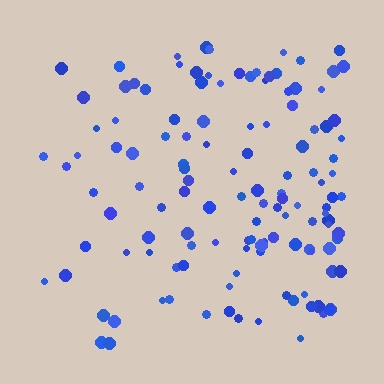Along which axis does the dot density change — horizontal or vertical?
Horizontal.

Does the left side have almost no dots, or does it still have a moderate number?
Still a moderate number, just noticeably fewer than the right.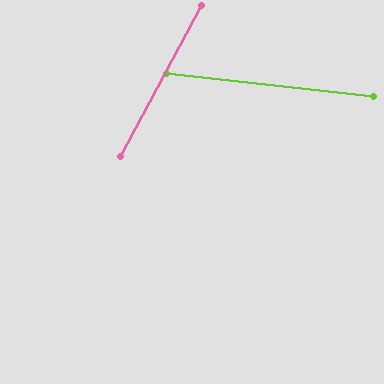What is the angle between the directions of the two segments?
Approximately 68 degrees.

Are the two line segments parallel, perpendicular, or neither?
Neither parallel nor perpendicular — they differ by about 68°.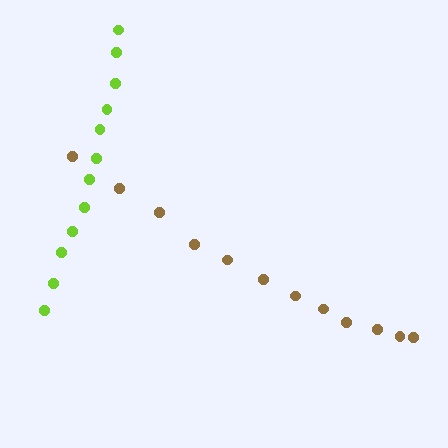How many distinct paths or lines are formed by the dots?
There are 2 distinct paths.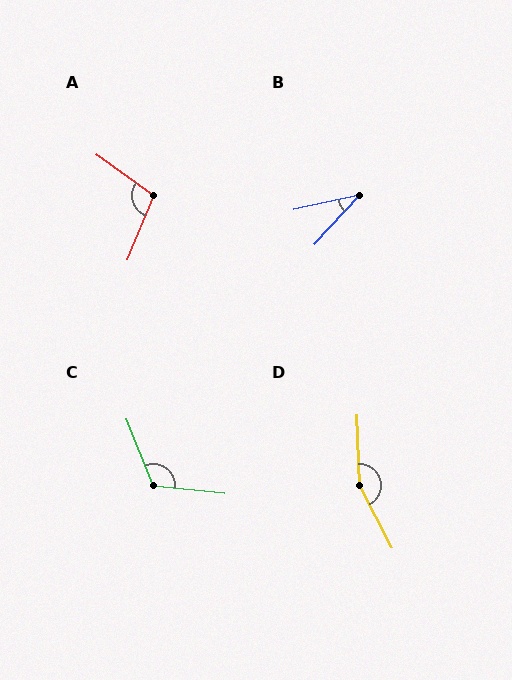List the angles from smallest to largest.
B (35°), A (103°), C (118°), D (155°).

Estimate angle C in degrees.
Approximately 118 degrees.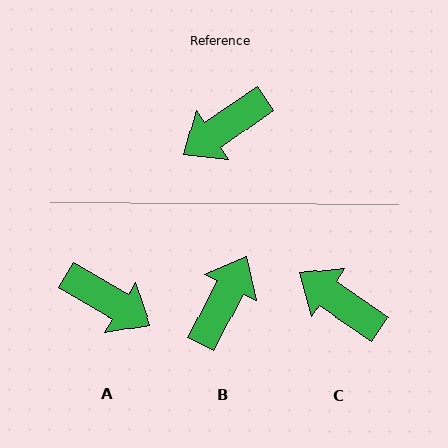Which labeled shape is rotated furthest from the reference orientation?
B, about 152 degrees away.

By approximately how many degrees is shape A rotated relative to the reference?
Approximately 115 degrees counter-clockwise.